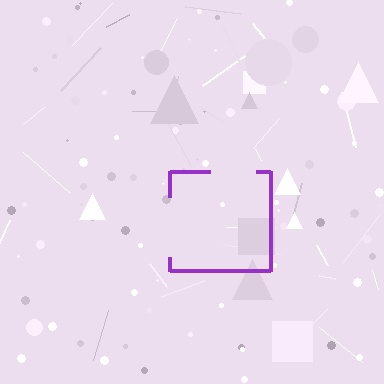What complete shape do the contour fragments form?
The contour fragments form a square.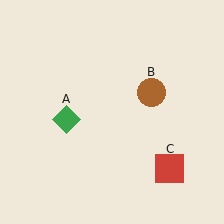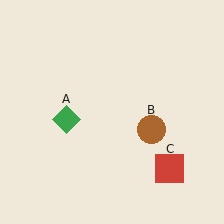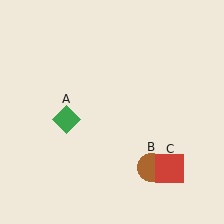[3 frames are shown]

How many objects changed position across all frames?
1 object changed position: brown circle (object B).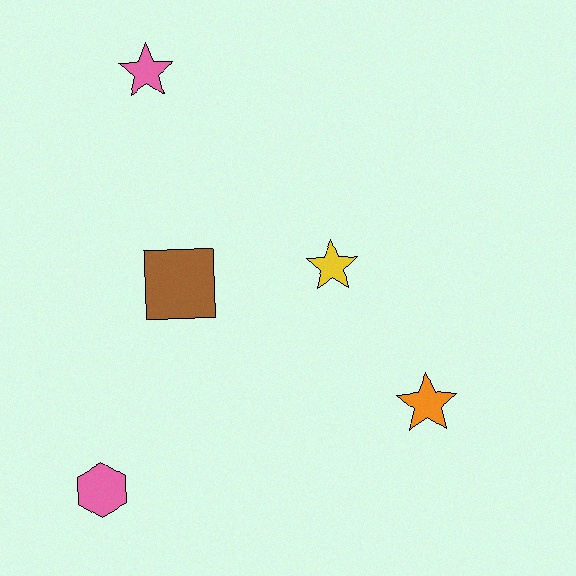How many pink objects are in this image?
There are 2 pink objects.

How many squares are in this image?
There is 1 square.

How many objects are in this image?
There are 5 objects.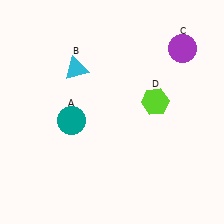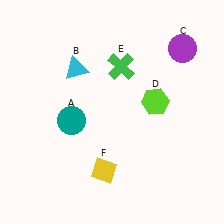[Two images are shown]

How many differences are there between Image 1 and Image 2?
There are 2 differences between the two images.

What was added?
A green cross (E), a yellow diamond (F) were added in Image 2.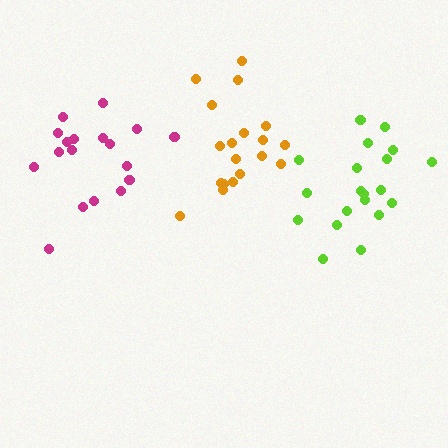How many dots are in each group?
Group 1: 19 dots, Group 2: 20 dots, Group 3: 18 dots (57 total).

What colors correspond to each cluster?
The clusters are colored: orange, lime, magenta.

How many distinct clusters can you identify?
There are 3 distinct clusters.